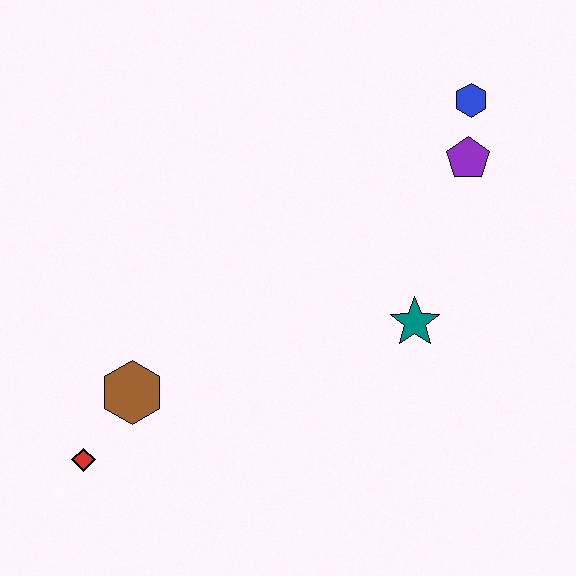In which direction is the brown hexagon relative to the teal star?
The brown hexagon is to the left of the teal star.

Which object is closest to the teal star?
The purple pentagon is closest to the teal star.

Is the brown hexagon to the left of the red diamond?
No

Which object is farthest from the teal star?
The red diamond is farthest from the teal star.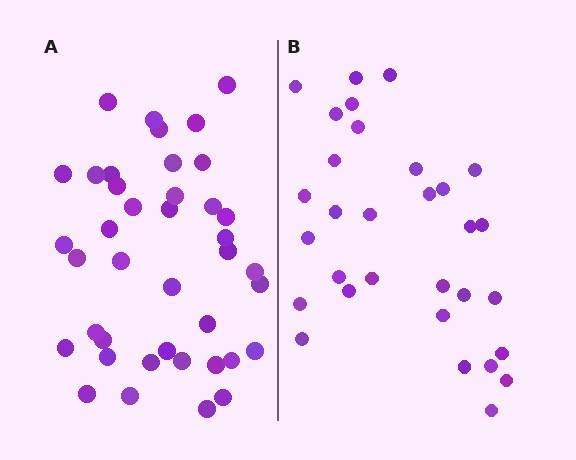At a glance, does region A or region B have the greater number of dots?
Region A (the left region) has more dots.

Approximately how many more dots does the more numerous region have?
Region A has roughly 8 or so more dots than region B.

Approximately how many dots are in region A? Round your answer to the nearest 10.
About 40 dots.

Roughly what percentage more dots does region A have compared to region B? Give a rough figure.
About 30% more.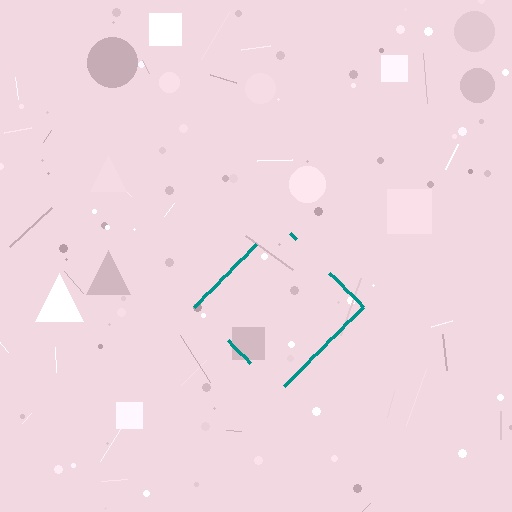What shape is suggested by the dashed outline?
The dashed outline suggests a diamond.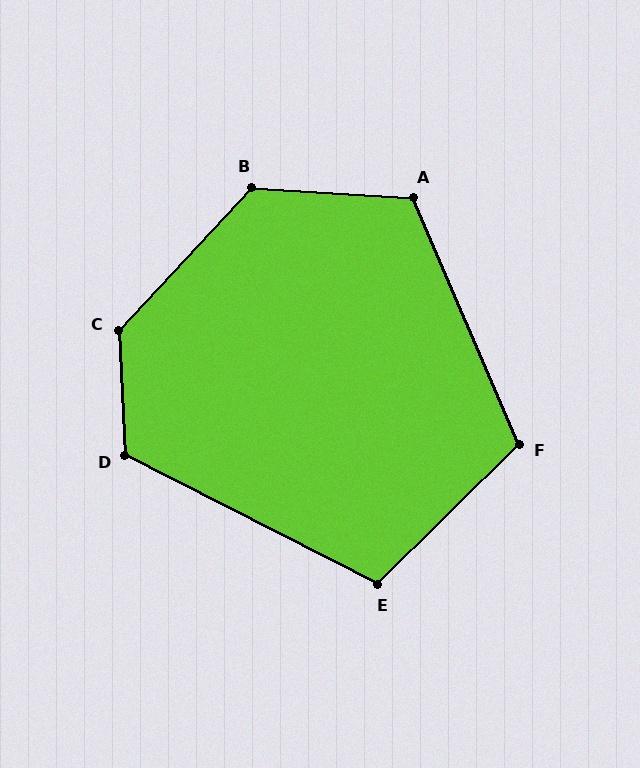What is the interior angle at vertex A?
Approximately 117 degrees (obtuse).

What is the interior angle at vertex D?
Approximately 120 degrees (obtuse).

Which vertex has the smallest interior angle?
E, at approximately 109 degrees.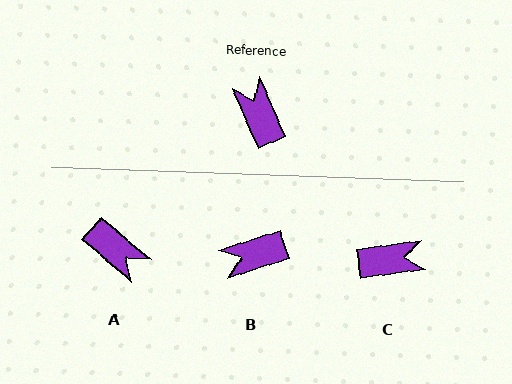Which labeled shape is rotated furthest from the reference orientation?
A, about 154 degrees away.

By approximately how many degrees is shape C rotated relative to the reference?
Approximately 106 degrees clockwise.